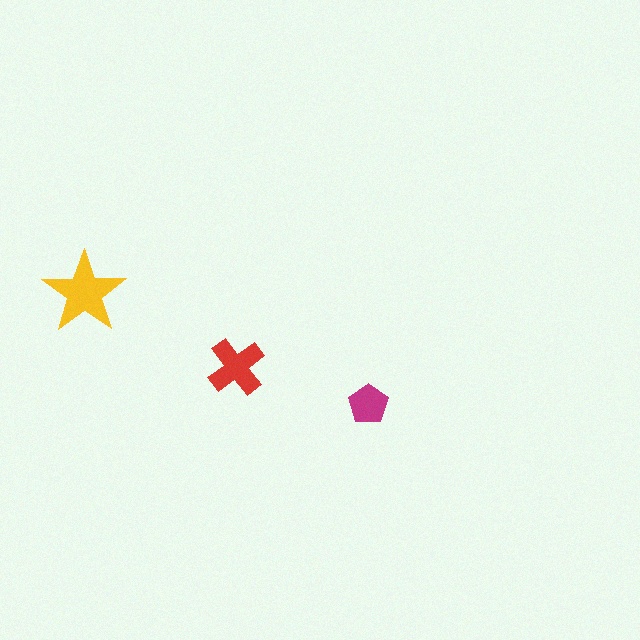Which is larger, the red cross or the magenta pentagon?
The red cross.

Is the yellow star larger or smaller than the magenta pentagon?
Larger.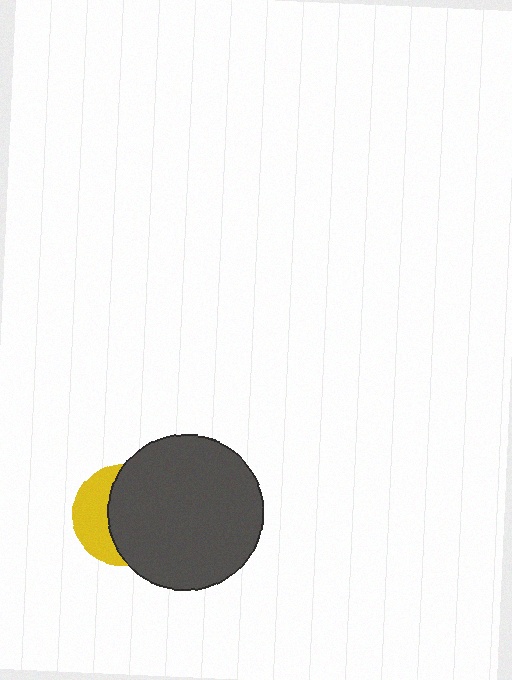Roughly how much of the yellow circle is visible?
A small part of it is visible (roughly 38%).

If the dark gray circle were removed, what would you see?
You would see the complete yellow circle.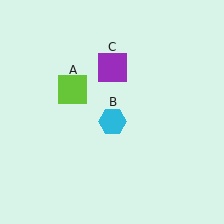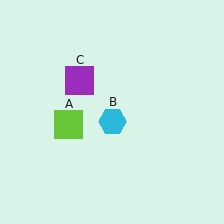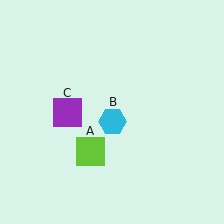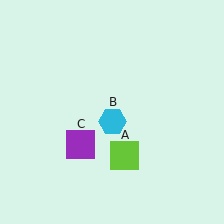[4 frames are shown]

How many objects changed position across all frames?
2 objects changed position: lime square (object A), purple square (object C).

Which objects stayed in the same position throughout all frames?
Cyan hexagon (object B) remained stationary.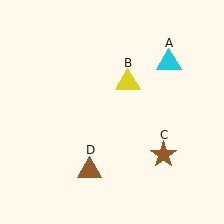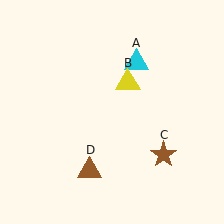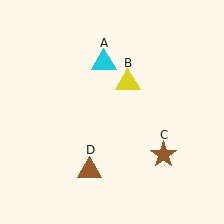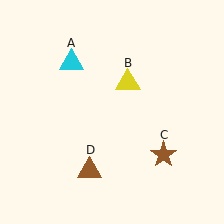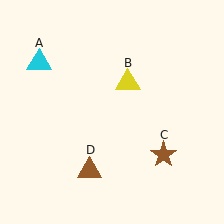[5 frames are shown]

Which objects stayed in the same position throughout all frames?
Yellow triangle (object B) and brown star (object C) and brown triangle (object D) remained stationary.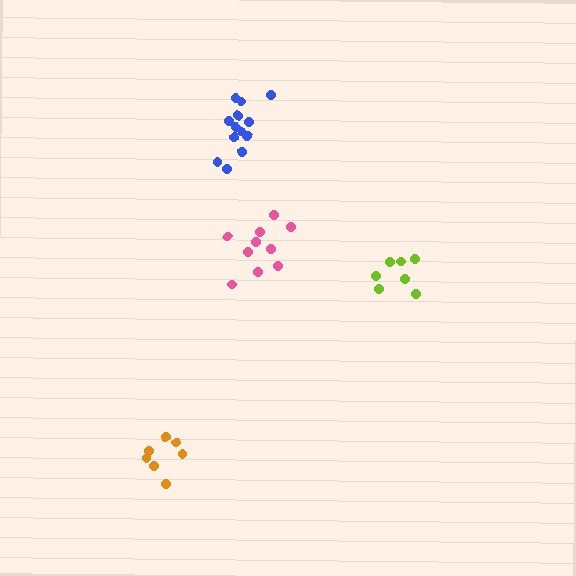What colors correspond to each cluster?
The clusters are colored: orange, lime, pink, blue.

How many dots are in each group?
Group 1: 7 dots, Group 2: 7 dots, Group 3: 10 dots, Group 4: 13 dots (37 total).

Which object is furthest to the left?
The orange cluster is leftmost.